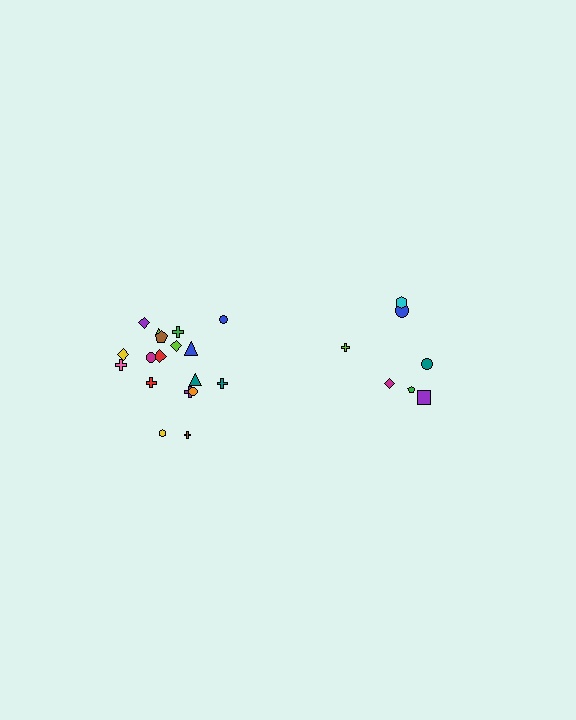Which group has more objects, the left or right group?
The left group.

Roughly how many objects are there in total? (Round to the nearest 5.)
Roughly 25 objects in total.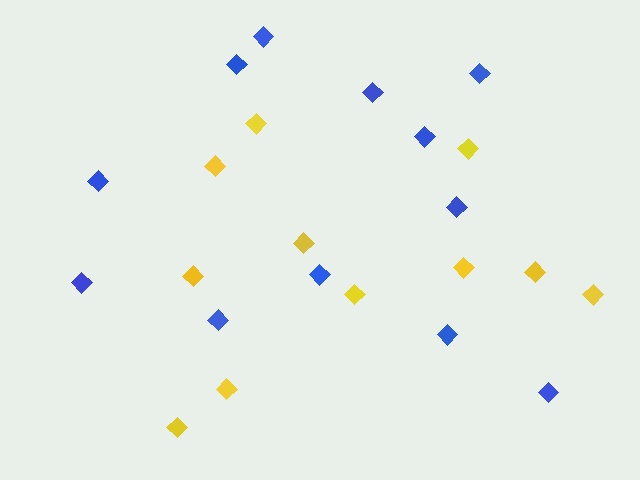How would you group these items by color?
There are 2 groups: one group of blue diamonds (12) and one group of yellow diamonds (11).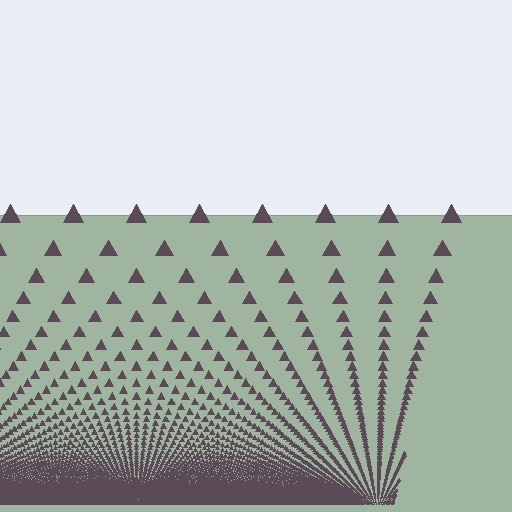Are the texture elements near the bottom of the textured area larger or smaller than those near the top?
Smaller. The gradient is inverted — elements near the bottom are smaller and denser.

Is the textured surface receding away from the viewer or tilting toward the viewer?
The surface appears to tilt toward the viewer. Texture elements get larger and sparser toward the top.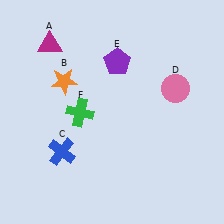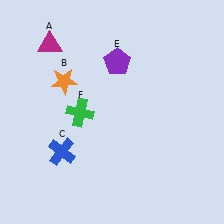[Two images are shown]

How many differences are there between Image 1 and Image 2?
There is 1 difference between the two images.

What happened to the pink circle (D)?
The pink circle (D) was removed in Image 2. It was in the top-right area of Image 1.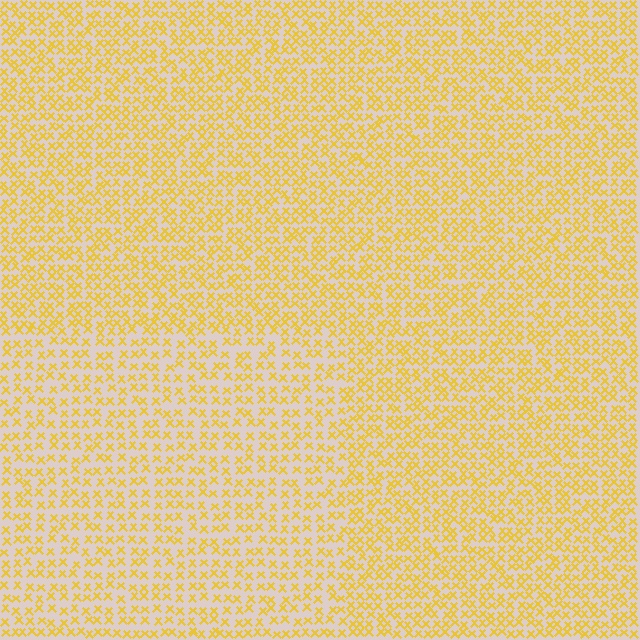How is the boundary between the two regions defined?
The boundary is defined by a change in element density (approximately 1.5x ratio). All elements are the same color, size, and shape.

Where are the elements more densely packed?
The elements are more densely packed outside the rectangle boundary.